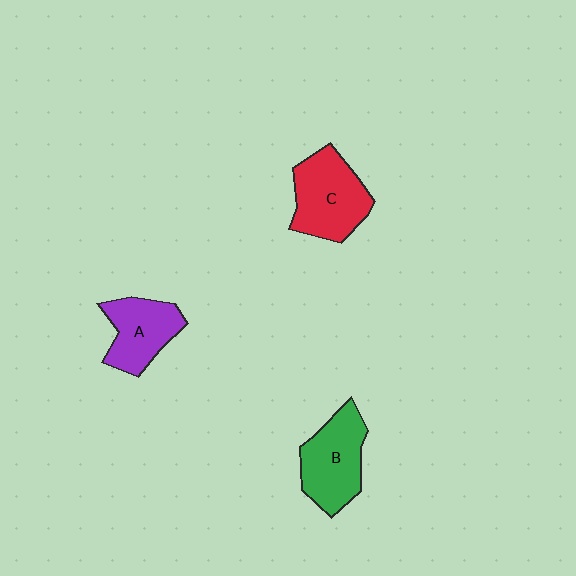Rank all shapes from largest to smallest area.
From largest to smallest: C (red), B (green), A (purple).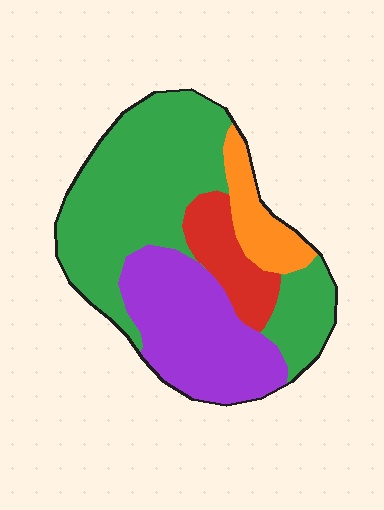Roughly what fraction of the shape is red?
Red takes up about one tenth (1/10) of the shape.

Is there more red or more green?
Green.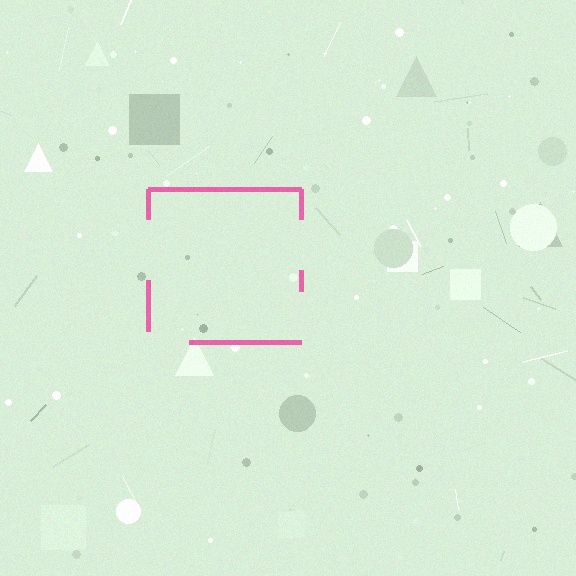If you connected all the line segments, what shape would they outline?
They would outline a square.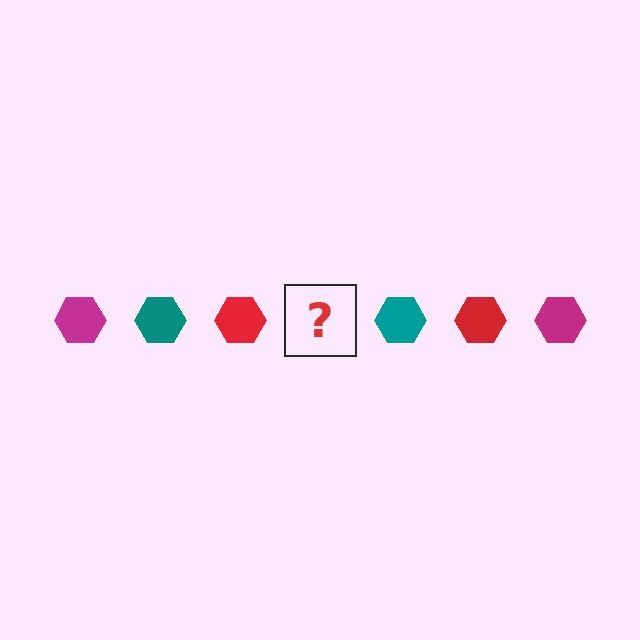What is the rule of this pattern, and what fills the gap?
The rule is that the pattern cycles through magenta, teal, red hexagons. The gap should be filled with a magenta hexagon.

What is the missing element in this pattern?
The missing element is a magenta hexagon.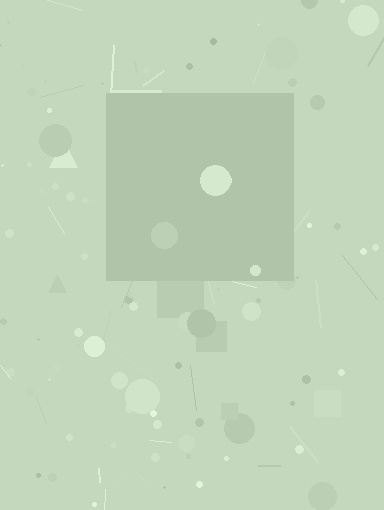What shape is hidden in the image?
A square is hidden in the image.